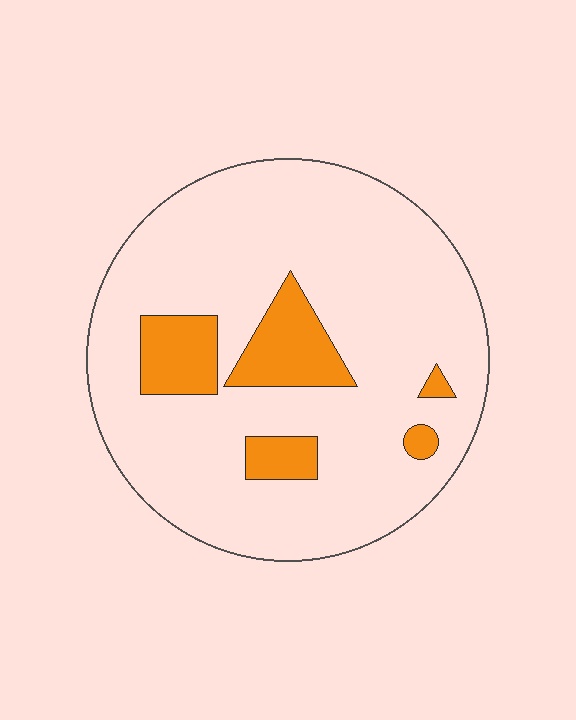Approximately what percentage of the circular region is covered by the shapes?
Approximately 15%.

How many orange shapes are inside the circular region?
5.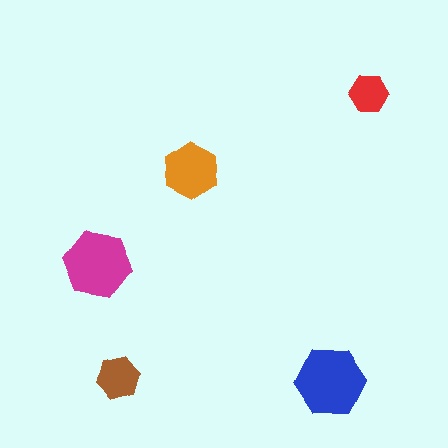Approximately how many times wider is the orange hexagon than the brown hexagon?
About 1.5 times wider.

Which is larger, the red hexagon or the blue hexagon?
The blue one.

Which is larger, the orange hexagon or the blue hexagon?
The blue one.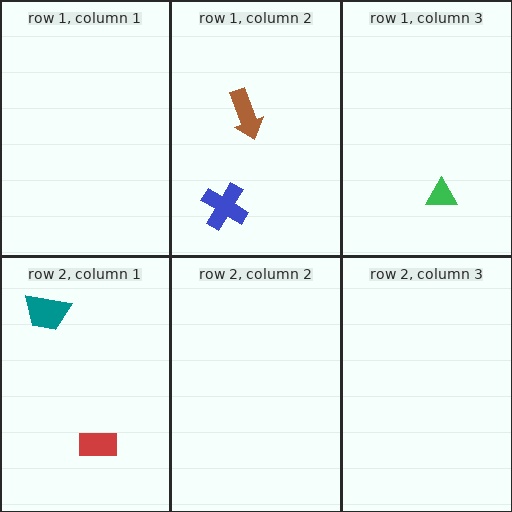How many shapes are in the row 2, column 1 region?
2.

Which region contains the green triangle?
The row 1, column 3 region.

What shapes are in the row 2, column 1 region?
The red rectangle, the teal trapezoid.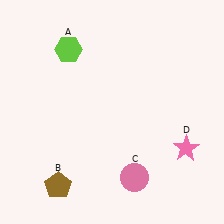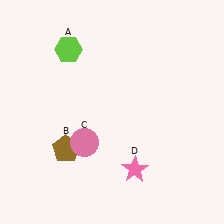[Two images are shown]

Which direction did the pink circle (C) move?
The pink circle (C) moved left.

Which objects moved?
The objects that moved are: the brown pentagon (B), the pink circle (C), the pink star (D).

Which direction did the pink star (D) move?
The pink star (D) moved left.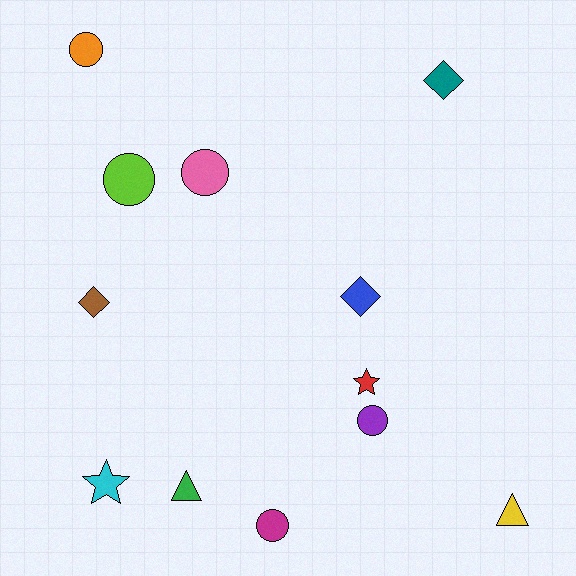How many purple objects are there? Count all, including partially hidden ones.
There is 1 purple object.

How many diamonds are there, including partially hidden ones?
There are 3 diamonds.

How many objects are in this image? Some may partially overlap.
There are 12 objects.